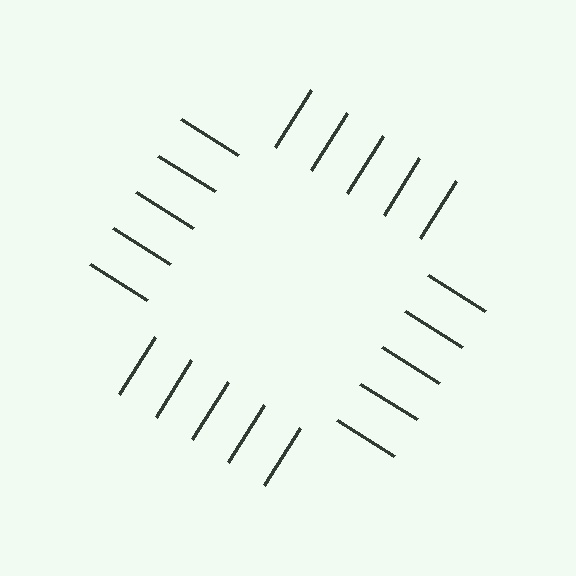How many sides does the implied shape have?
4 sides — the line-ends trace a square.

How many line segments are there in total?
20 — 5 along each of the 4 edges.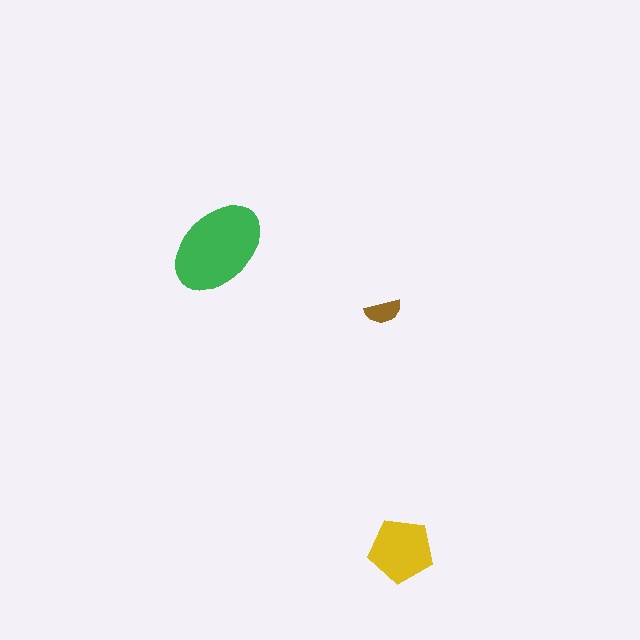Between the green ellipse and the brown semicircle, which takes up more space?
The green ellipse.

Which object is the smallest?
The brown semicircle.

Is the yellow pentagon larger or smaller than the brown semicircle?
Larger.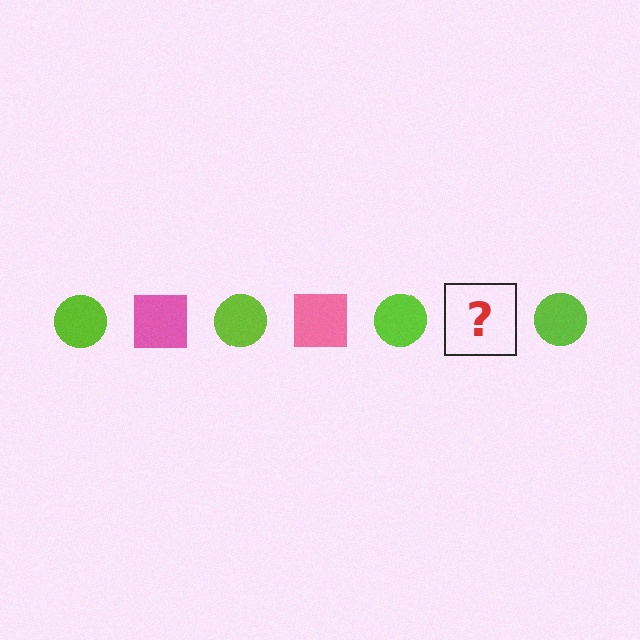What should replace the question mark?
The question mark should be replaced with a pink square.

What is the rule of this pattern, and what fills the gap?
The rule is that the pattern alternates between lime circle and pink square. The gap should be filled with a pink square.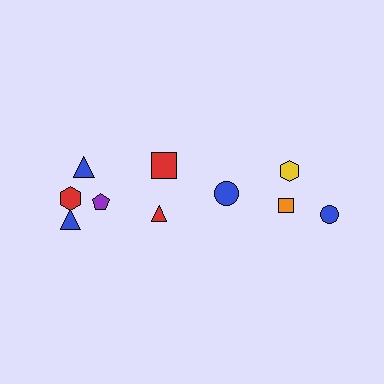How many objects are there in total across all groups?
There are 10 objects.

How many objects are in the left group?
There are 6 objects.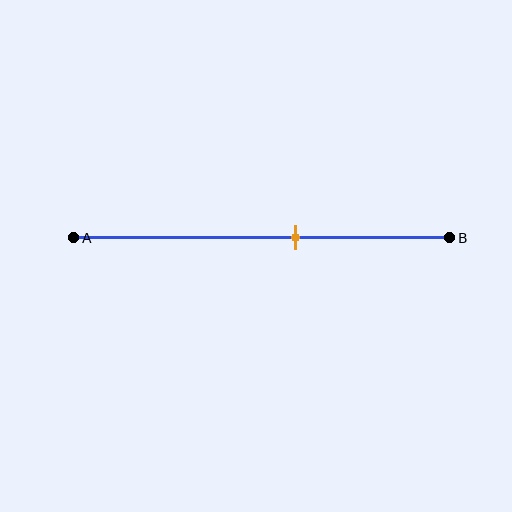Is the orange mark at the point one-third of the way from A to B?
No, the mark is at about 60% from A, not at the 33% one-third point.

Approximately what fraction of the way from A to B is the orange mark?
The orange mark is approximately 60% of the way from A to B.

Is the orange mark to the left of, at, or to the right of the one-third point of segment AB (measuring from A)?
The orange mark is to the right of the one-third point of segment AB.